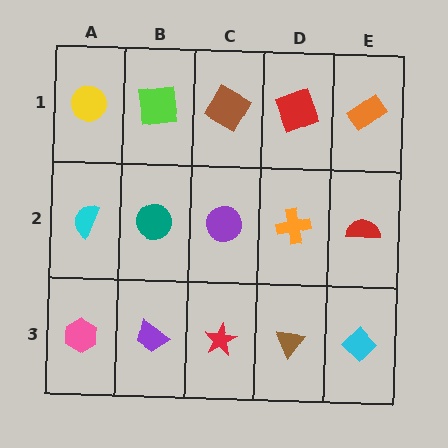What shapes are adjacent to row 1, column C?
A purple circle (row 2, column C), a lime square (row 1, column B), a red square (row 1, column D).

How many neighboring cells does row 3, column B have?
3.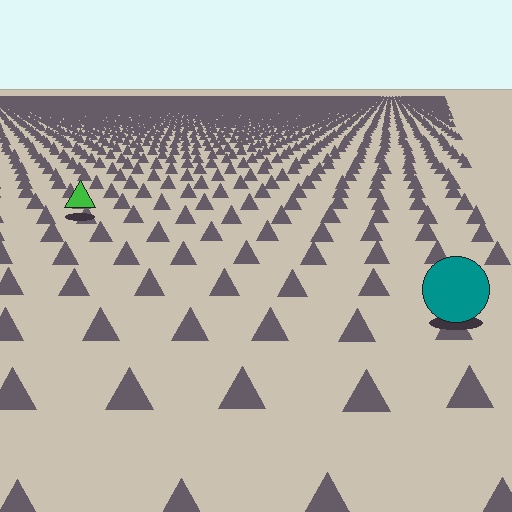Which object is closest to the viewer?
The teal circle is closest. The texture marks near it are larger and more spread out.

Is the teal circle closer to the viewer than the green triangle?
Yes. The teal circle is closer — you can tell from the texture gradient: the ground texture is coarser near it.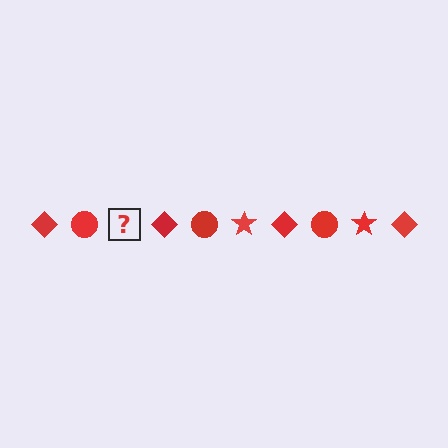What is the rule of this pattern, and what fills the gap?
The rule is that the pattern cycles through diamond, circle, star shapes in red. The gap should be filled with a red star.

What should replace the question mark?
The question mark should be replaced with a red star.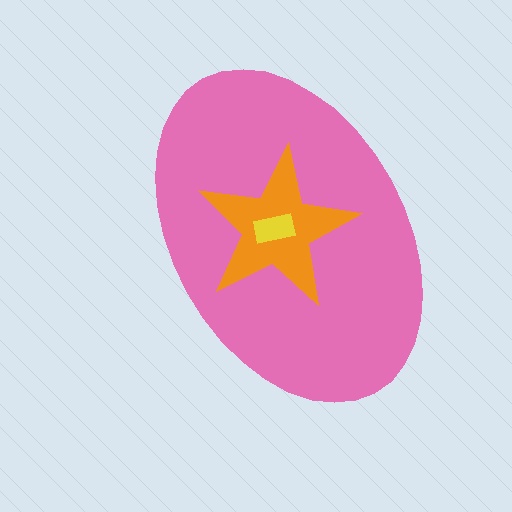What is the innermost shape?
The yellow rectangle.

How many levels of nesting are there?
3.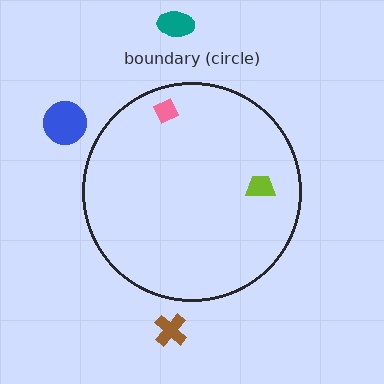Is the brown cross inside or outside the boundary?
Outside.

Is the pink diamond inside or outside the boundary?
Inside.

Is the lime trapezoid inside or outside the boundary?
Inside.